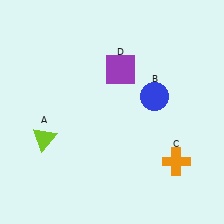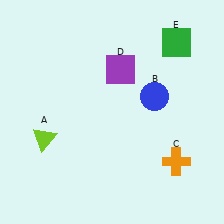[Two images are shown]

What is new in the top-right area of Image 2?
A green square (E) was added in the top-right area of Image 2.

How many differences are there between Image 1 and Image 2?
There is 1 difference between the two images.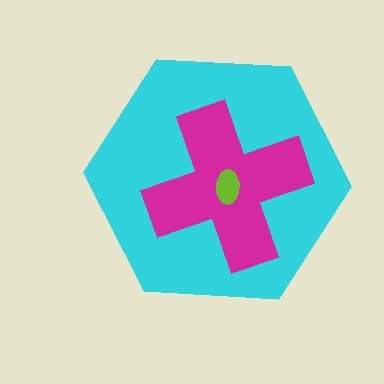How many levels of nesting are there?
3.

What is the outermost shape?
The cyan hexagon.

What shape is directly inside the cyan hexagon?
The magenta cross.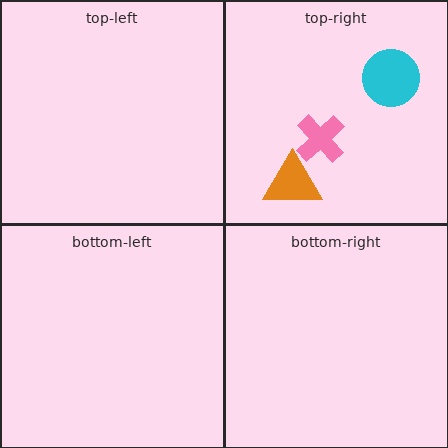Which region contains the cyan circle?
The top-right region.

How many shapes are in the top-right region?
3.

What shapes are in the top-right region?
The pink cross, the cyan circle, the orange triangle.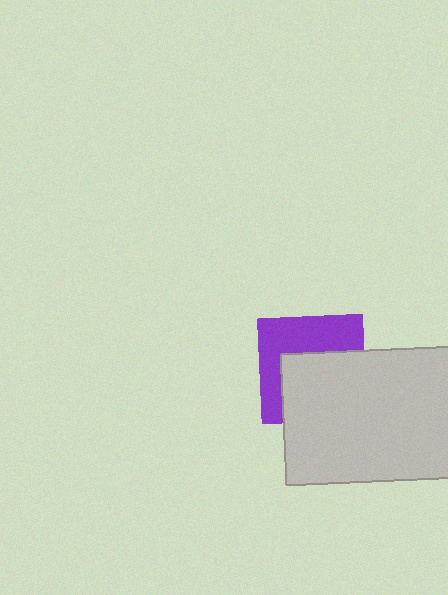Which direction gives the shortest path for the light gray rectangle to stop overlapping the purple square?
Moving toward the lower-right gives the shortest separation.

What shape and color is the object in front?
The object in front is a light gray rectangle.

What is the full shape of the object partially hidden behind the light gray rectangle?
The partially hidden object is a purple square.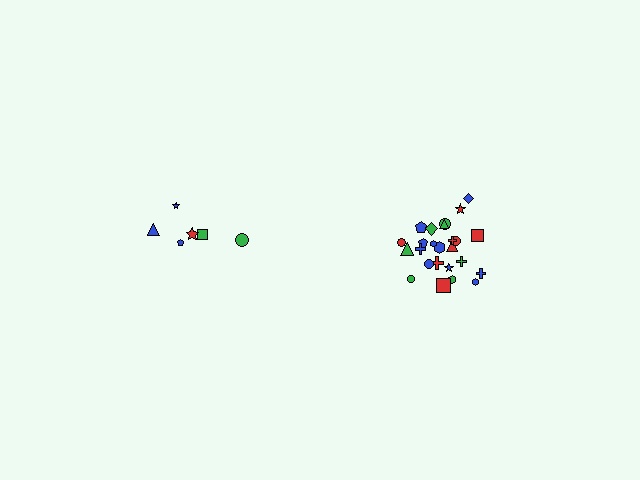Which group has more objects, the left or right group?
The right group.